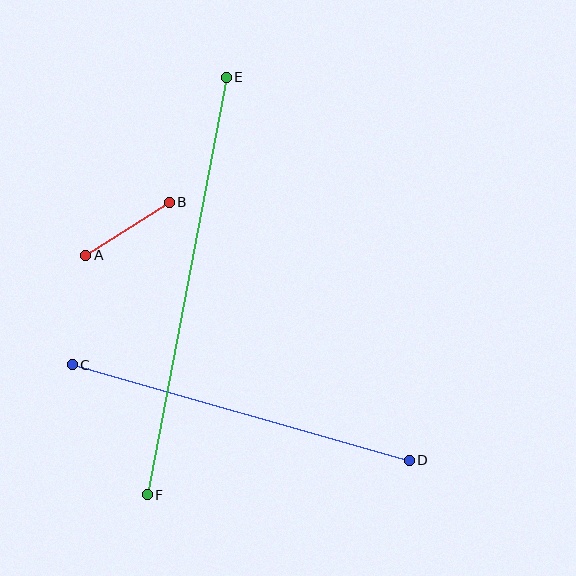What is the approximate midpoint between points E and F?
The midpoint is at approximately (187, 286) pixels.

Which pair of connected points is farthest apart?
Points E and F are farthest apart.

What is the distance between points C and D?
The distance is approximately 350 pixels.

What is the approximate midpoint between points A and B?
The midpoint is at approximately (128, 229) pixels.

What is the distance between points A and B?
The distance is approximately 99 pixels.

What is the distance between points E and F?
The distance is approximately 425 pixels.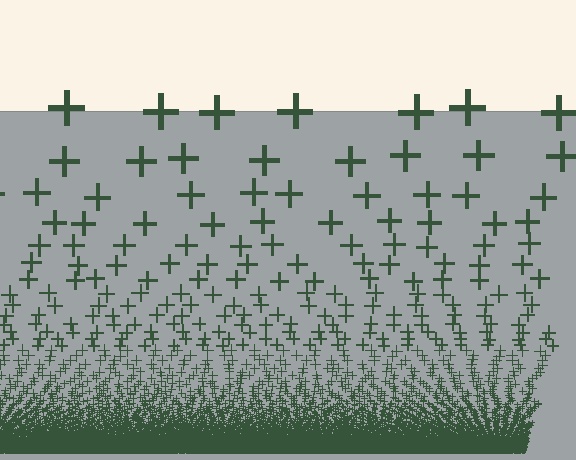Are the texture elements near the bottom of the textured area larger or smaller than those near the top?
Smaller. The gradient is inverted — elements near the bottom are smaller and denser.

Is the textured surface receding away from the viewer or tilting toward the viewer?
The surface appears to tilt toward the viewer. Texture elements get larger and sparser toward the top.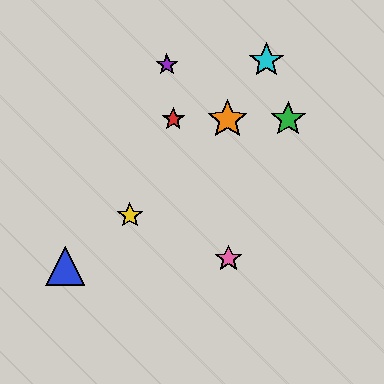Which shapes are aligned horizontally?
The red star, the green star, the orange star are aligned horizontally.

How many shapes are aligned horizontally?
3 shapes (the red star, the green star, the orange star) are aligned horizontally.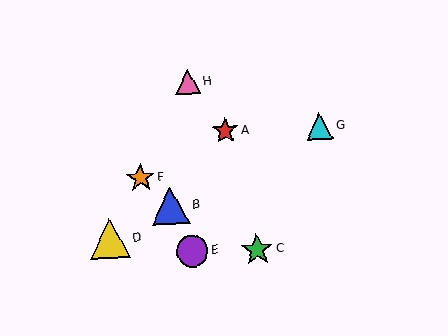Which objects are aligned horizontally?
Objects A, G are aligned horizontally.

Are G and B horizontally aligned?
No, G is at y≈126 and B is at y≈206.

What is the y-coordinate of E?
Object E is at y≈251.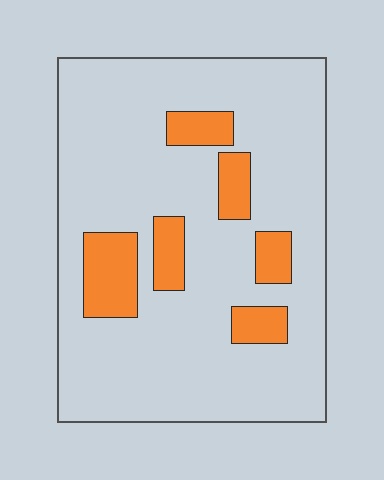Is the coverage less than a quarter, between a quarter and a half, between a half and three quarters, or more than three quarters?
Less than a quarter.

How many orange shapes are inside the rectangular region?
6.